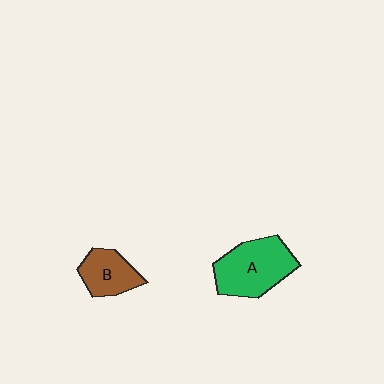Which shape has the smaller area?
Shape B (brown).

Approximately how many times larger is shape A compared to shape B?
Approximately 1.6 times.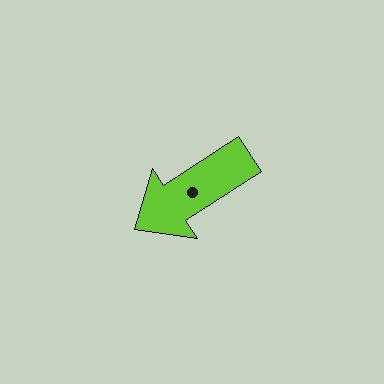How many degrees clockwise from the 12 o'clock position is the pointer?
Approximately 237 degrees.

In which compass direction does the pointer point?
Southwest.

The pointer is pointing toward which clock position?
Roughly 8 o'clock.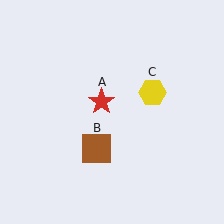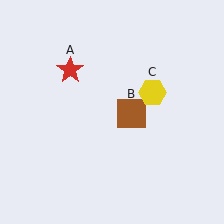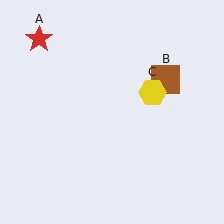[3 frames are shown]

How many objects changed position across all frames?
2 objects changed position: red star (object A), brown square (object B).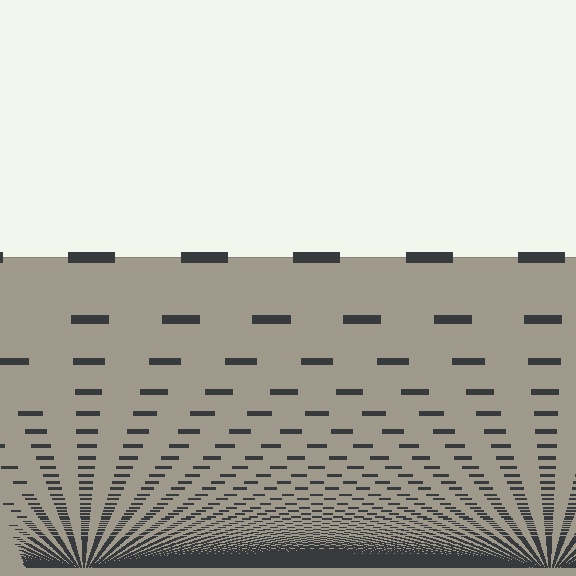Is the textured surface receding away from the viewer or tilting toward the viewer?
The surface appears to tilt toward the viewer. Texture elements get larger and sparser toward the top.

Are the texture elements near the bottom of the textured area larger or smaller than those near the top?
Smaller. The gradient is inverted — elements near the bottom are smaller and denser.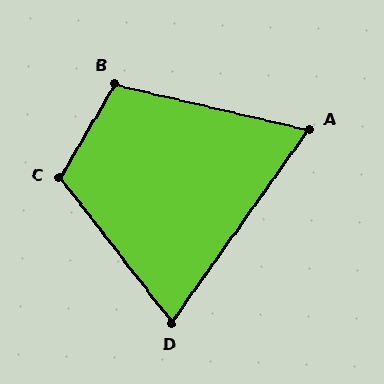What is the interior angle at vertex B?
Approximately 107 degrees (obtuse).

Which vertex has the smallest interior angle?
A, at approximately 68 degrees.